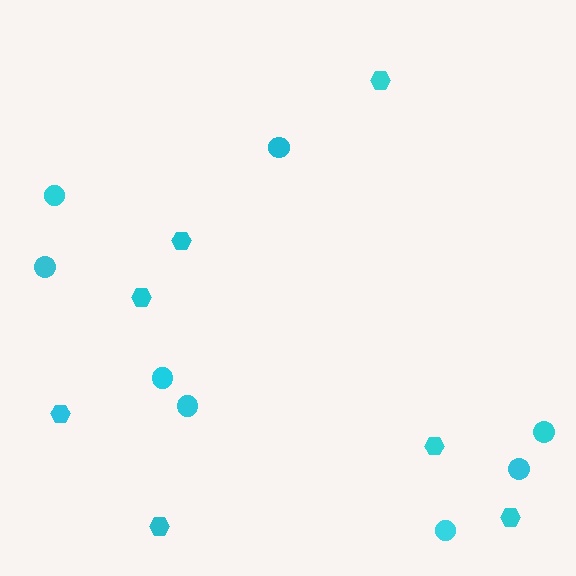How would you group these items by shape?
There are 2 groups: one group of circles (8) and one group of hexagons (7).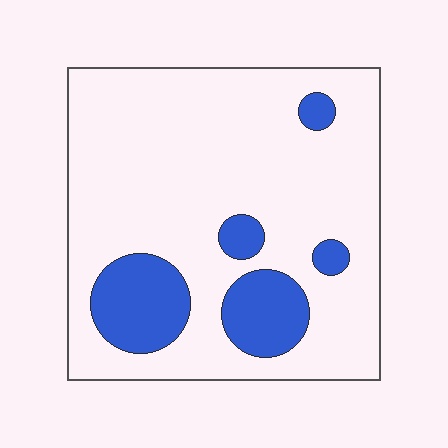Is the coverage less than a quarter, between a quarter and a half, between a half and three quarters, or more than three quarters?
Less than a quarter.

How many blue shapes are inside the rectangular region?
5.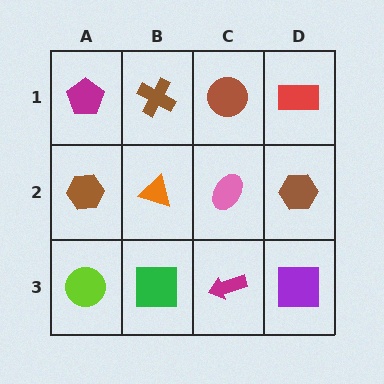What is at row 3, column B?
A green square.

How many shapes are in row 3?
4 shapes.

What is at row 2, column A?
A brown hexagon.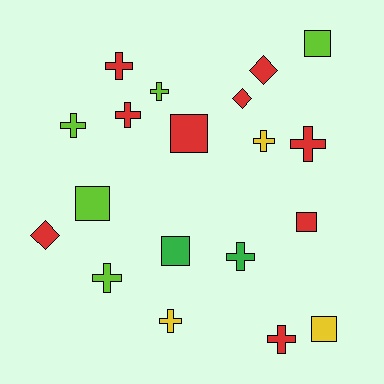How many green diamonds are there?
There are no green diamonds.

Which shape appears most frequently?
Cross, with 10 objects.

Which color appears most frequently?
Red, with 9 objects.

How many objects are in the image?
There are 19 objects.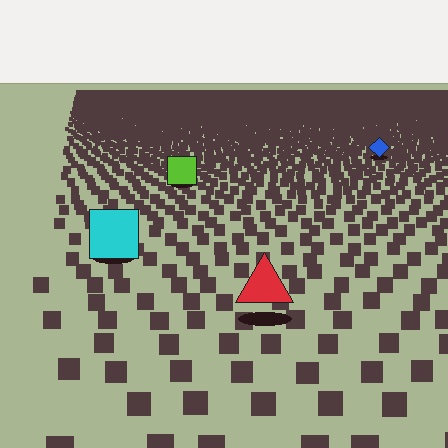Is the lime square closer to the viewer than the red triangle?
No. The red triangle is closer — you can tell from the texture gradient: the ground texture is coarser near it.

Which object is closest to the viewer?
The red triangle is closest. The texture marks near it are larger and more spread out.